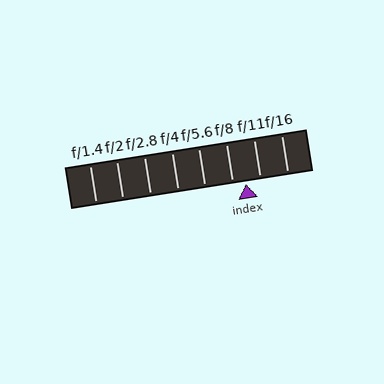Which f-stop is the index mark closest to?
The index mark is closest to f/8.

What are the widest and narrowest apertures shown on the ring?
The widest aperture shown is f/1.4 and the narrowest is f/16.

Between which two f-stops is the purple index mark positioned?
The index mark is between f/8 and f/11.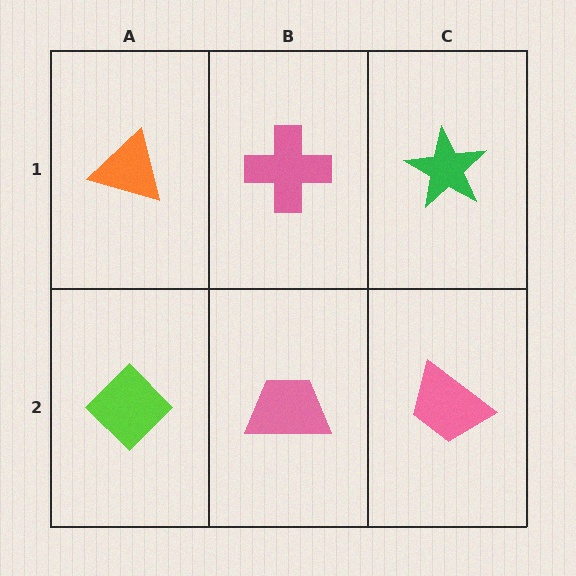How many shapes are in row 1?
3 shapes.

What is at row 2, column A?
A lime diamond.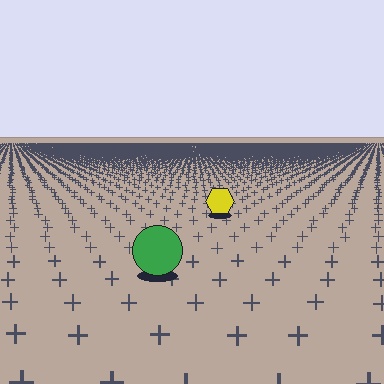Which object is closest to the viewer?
The green circle is closest. The texture marks near it are larger and more spread out.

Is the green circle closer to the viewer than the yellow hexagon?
Yes. The green circle is closer — you can tell from the texture gradient: the ground texture is coarser near it.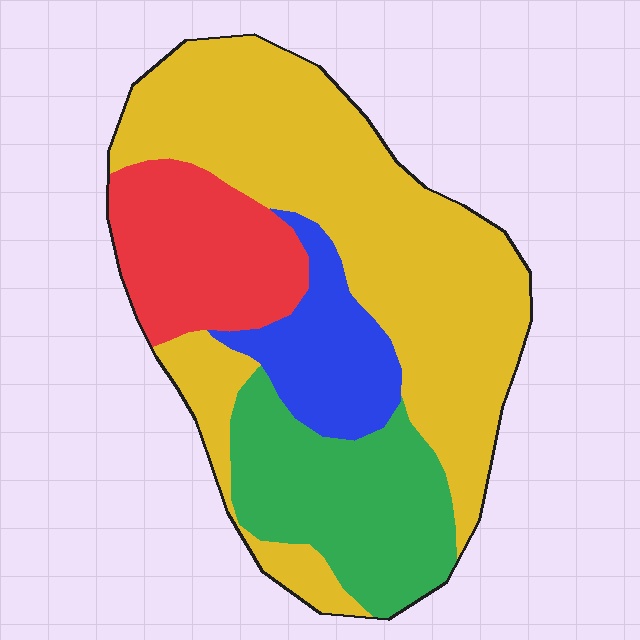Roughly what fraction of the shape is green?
Green covers roughly 20% of the shape.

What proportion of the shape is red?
Red covers roughly 15% of the shape.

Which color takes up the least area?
Blue, at roughly 10%.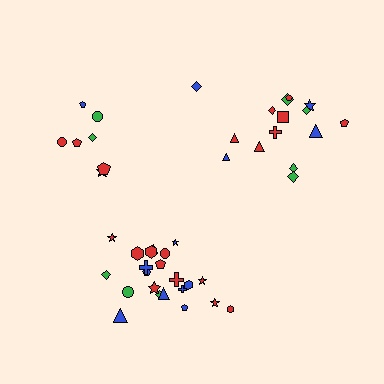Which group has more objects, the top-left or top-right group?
The top-right group.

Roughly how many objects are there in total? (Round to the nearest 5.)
Roughly 45 objects in total.